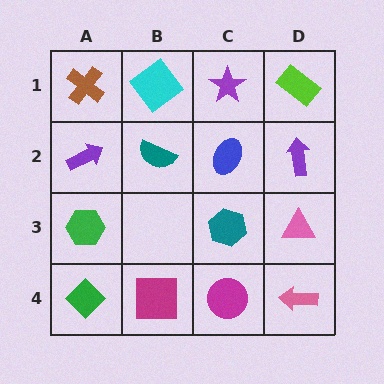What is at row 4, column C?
A magenta circle.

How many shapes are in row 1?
4 shapes.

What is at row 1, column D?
A lime rectangle.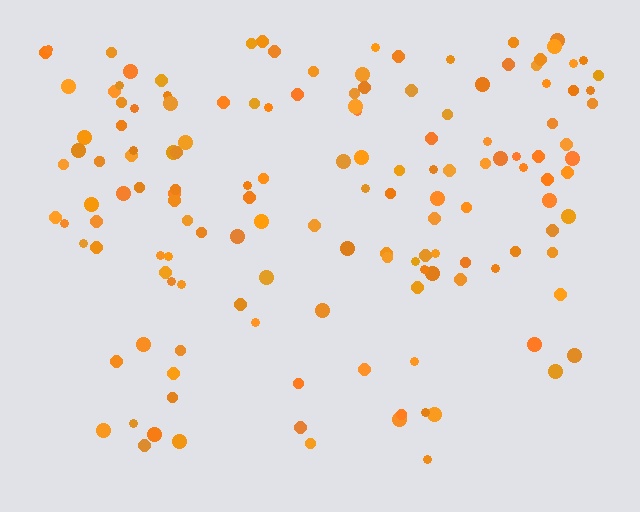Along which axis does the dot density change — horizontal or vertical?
Vertical.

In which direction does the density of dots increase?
From bottom to top, with the top side densest.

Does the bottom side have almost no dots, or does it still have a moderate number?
Still a moderate number, just noticeably fewer than the top.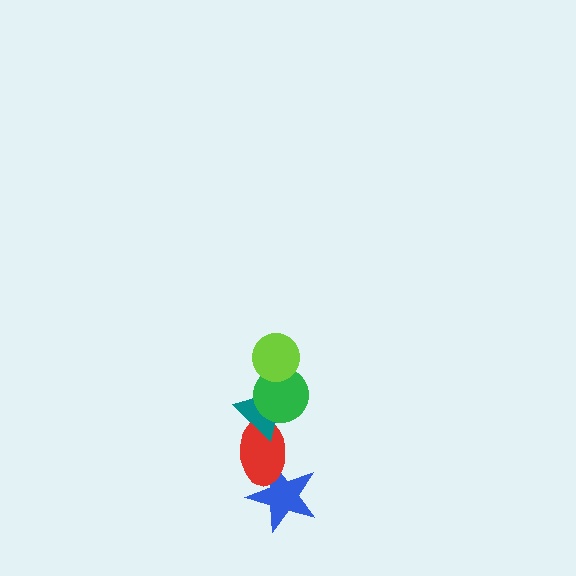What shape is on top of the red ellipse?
The teal triangle is on top of the red ellipse.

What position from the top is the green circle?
The green circle is 2nd from the top.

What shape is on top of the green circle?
The lime circle is on top of the green circle.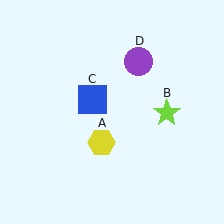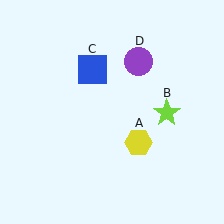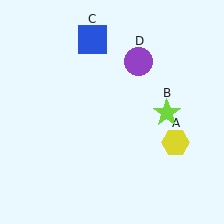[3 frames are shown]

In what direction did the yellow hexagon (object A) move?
The yellow hexagon (object A) moved right.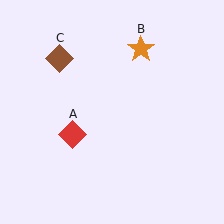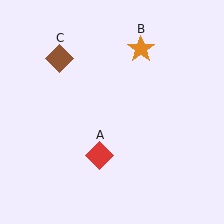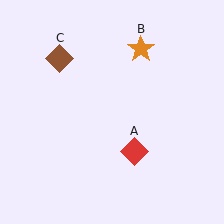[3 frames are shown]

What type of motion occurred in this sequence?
The red diamond (object A) rotated counterclockwise around the center of the scene.